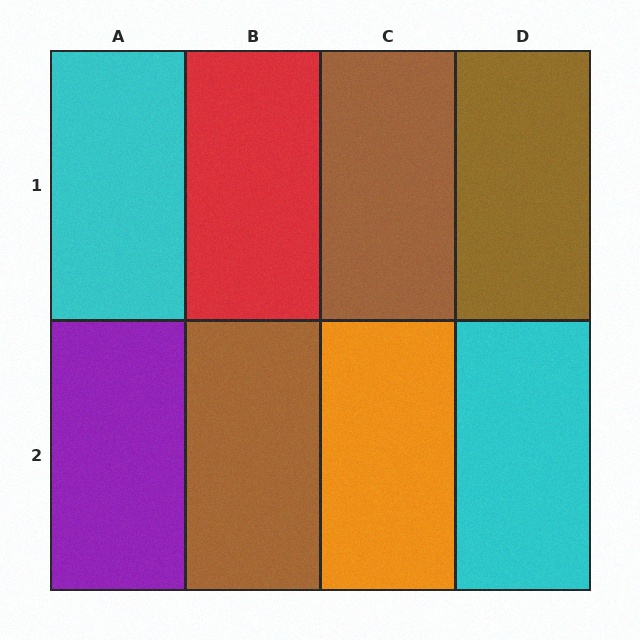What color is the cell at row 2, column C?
Orange.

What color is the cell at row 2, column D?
Cyan.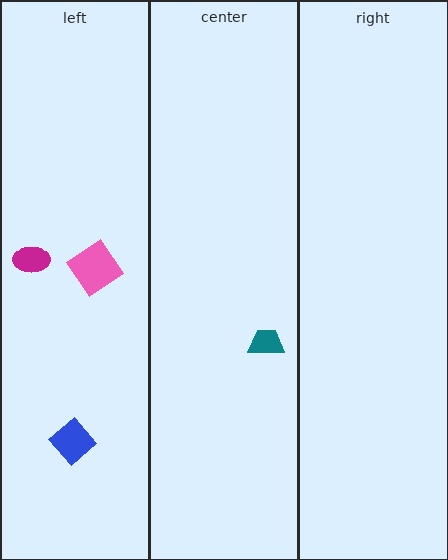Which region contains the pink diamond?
The left region.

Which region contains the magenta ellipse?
The left region.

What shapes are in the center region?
The teal trapezoid.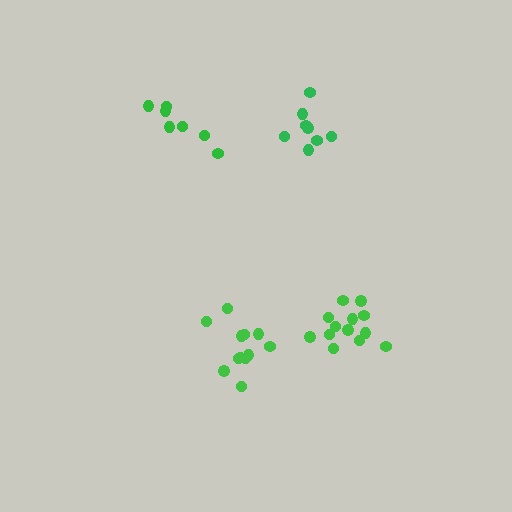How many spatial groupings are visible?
There are 4 spatial groupings.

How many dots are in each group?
Group 1: 7 dots, Group 2: 12 dots, Group 3: 8 dots, Group 4: 13 dots (40 total).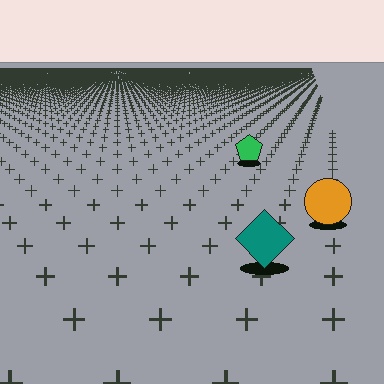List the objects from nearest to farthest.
From nearest to farthest: the teal diamond, the orange circle, the green pentagon.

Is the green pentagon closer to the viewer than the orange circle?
No. The orange circle is closer — you can tell from the texture gradient: the ground texture is coarser near it.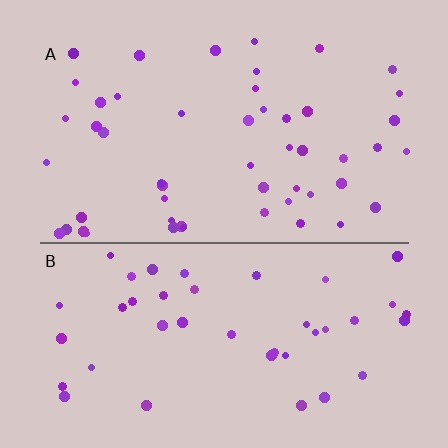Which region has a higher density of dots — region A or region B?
A (the top).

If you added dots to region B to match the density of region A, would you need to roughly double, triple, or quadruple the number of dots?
Approximately double.